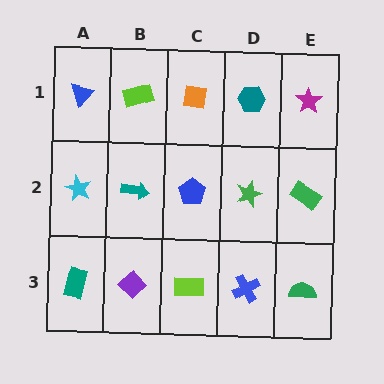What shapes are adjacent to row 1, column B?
A teal arrow (row 2, column B), a blue triangle (row 1, column A), an orange square (row 1, column C).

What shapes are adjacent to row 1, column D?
A green star (row 2, column D), an orange square (row 1, column C), a magenta star (row 1, column E).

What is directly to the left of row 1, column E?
A teal hexagon.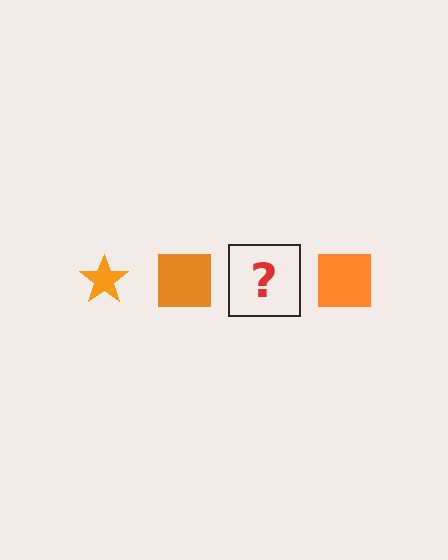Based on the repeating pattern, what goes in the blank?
The blank should be an orange star.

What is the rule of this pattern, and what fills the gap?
The rule is that the pattern cycles through star, square shapes in orange. The gap should be filled with an orange star.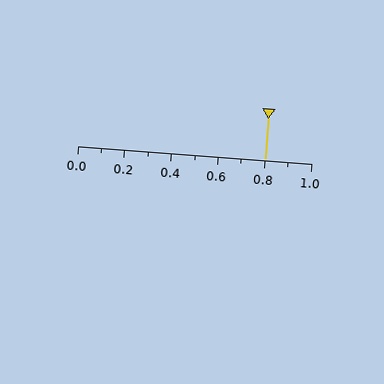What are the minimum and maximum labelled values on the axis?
The axis runs from 0.0 to 1.0.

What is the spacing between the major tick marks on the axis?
The major ticks are spaced 0.2 apart.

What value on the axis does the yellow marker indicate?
The marker indicates approximately 0.8.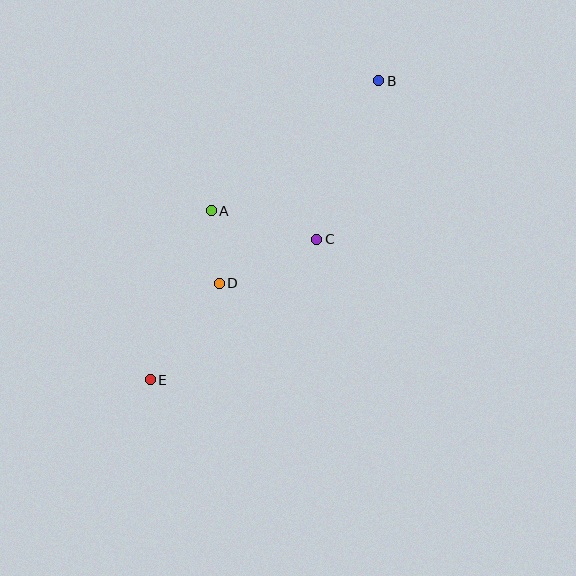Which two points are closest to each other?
Points A and D are closest to each other.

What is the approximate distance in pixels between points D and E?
The distance between D and E is approximately 118 pixels.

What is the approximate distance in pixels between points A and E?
The distance between A and E is approximately 179 pixels.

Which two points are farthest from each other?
Points B and E are farthest from each other.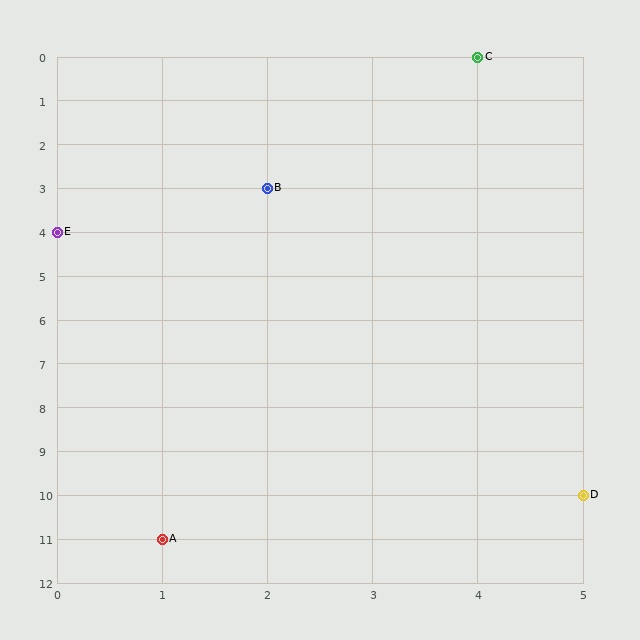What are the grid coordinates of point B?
Point B is at grid coordinates (2, 3).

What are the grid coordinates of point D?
Point D is at grid coordinates (5, 10).